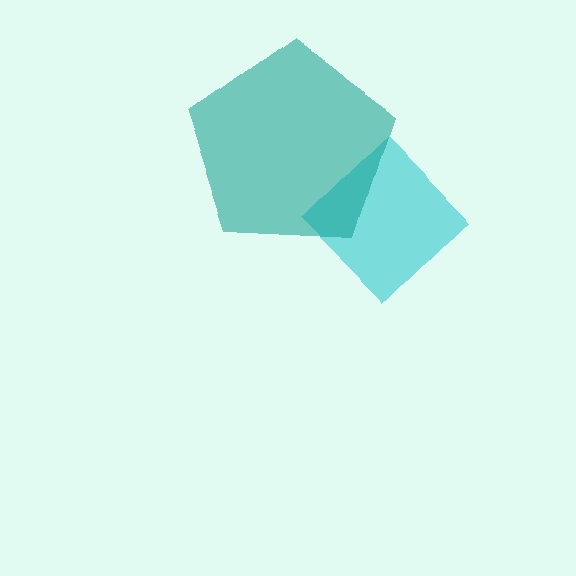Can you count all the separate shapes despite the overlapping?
Yes, there are 2 separate shapes.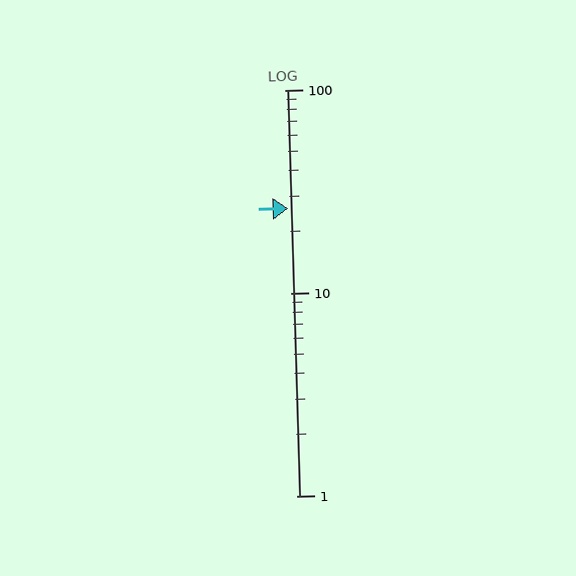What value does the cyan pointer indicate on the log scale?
The pointer indicates approximately 26.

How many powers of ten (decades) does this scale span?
The scale spans 2 decades, from 1 to 100.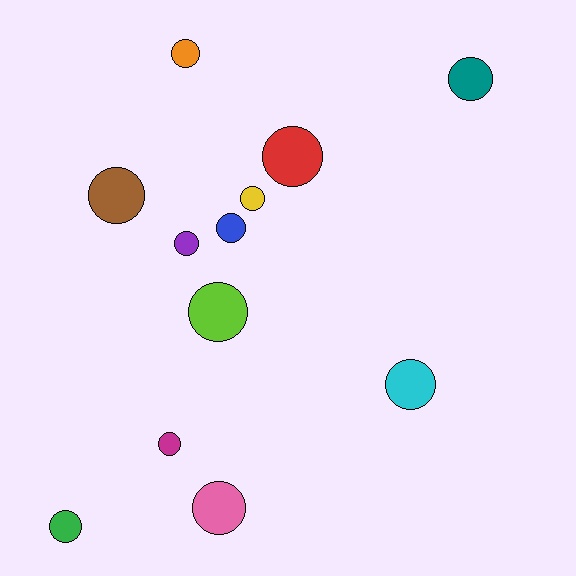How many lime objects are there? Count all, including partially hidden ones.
There is 1 lime object.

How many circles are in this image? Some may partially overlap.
There are 12 circles.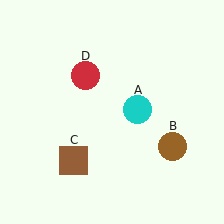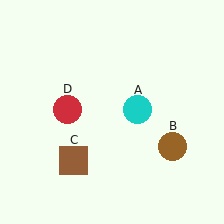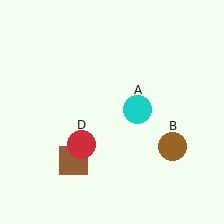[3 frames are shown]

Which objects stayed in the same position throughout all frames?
Cyan circle (object A) and brown circle (object B) and brown square (object C) remained stationary.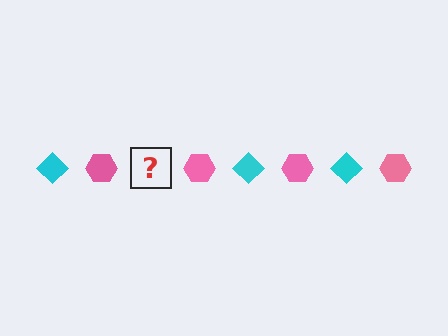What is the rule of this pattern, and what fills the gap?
The rule is that the pattern alternates between cyan diamond and pink hexagon. The gap should be filled with a cyan diamond.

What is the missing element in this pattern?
The missing element is a cyan diamond.